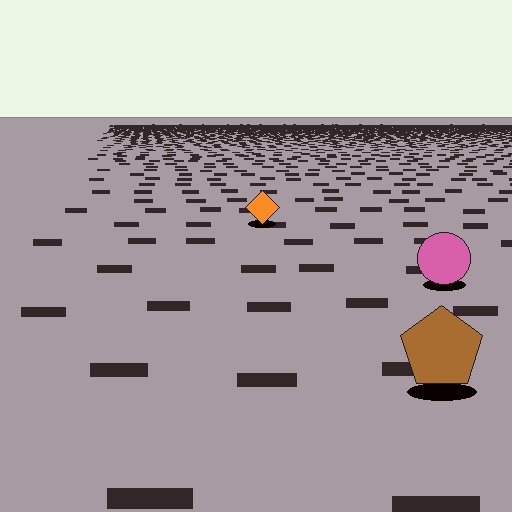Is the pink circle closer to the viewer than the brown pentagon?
No. The brown pentagon is closer — you can tell from the texture gradient: the ground texture is coarser near it.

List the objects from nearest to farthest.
From nearest to farthest: the brown pentagon, the pink circle, the orange diamond.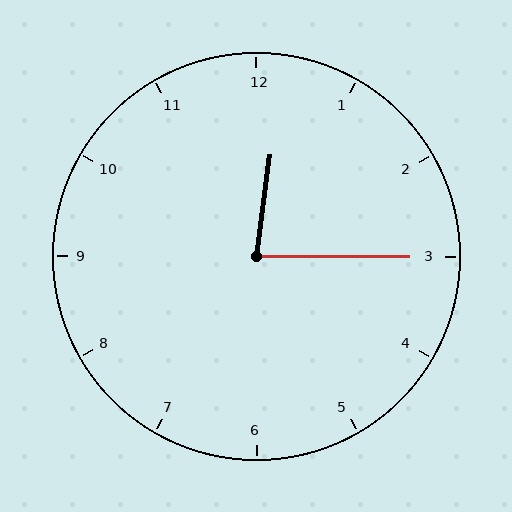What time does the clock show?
12:15.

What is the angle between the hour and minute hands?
Approximately 82 degrees.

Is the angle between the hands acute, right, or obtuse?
It is acute.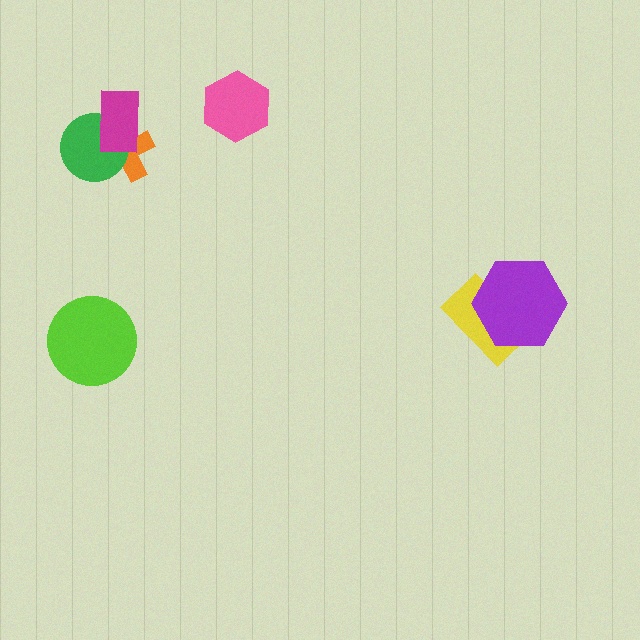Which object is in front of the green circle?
The magenta rectangle is in front of the green circle.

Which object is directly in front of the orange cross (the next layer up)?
The green circle is directly in front of the orange cross.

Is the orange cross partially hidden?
Yes, it is partially covered by another shape.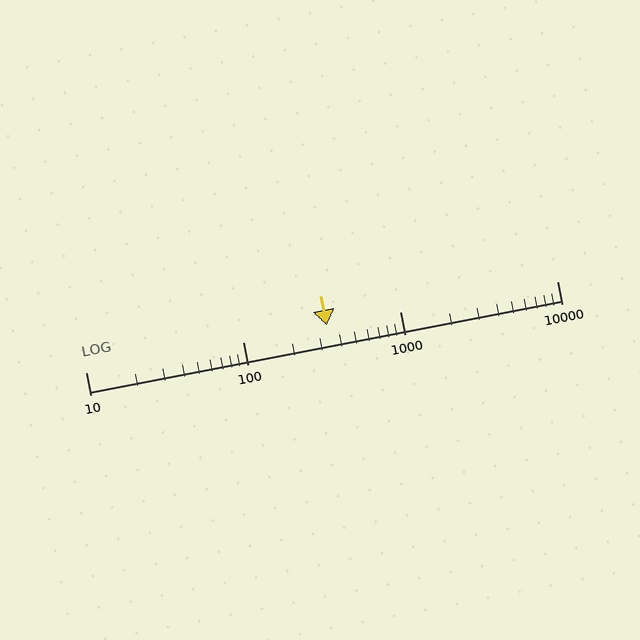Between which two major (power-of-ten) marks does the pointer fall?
The pointer is between 100 and 1000.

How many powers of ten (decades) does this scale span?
The scale spans 3 decades, from 10 to 10000.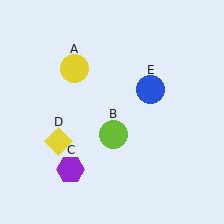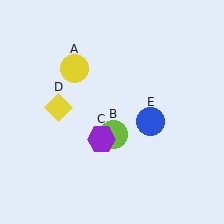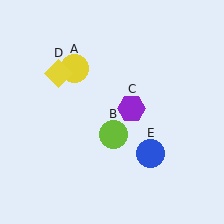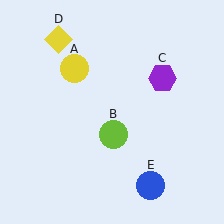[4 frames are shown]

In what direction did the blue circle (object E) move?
The blue circle (object E) moved down.